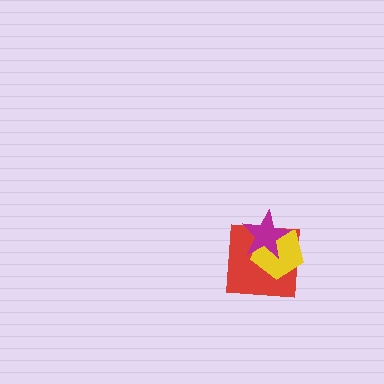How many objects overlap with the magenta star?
2 objects overlap with the magenta star.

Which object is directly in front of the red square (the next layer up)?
The yellow pentagon is directly in front of the red square.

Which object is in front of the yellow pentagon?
The magenta star is in front of the yellow pentagon.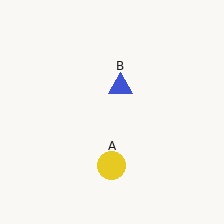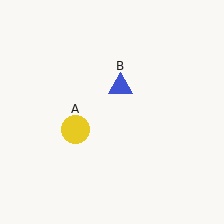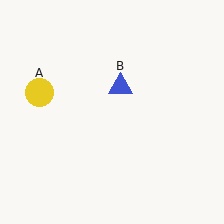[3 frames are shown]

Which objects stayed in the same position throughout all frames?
Blue triangle (object B) remained stationary.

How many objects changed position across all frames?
1 object changed position: yellow circle (object A).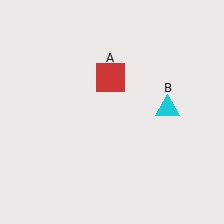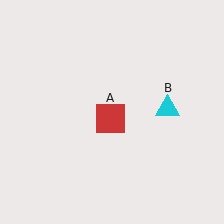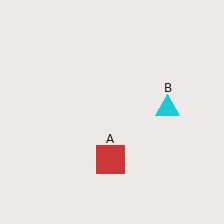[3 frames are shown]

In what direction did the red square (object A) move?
The red square (object A) moved down.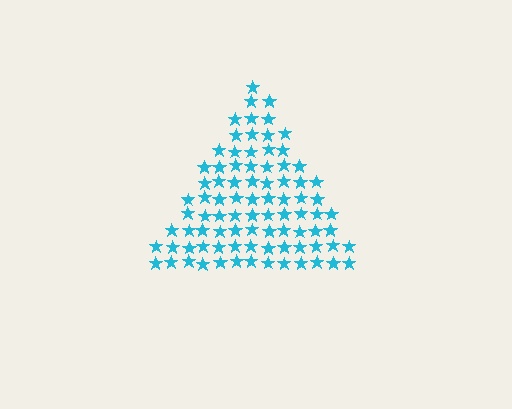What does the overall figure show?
The overall figure shows a triangle.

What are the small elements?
The small elements are stars.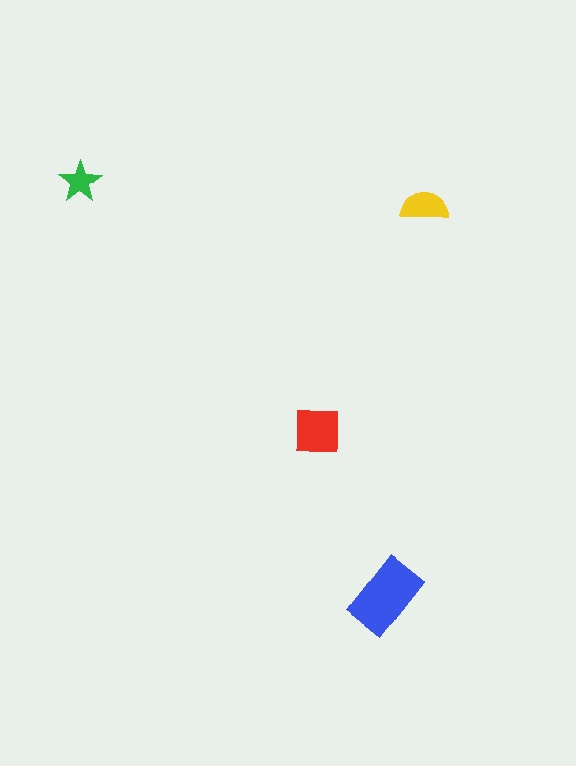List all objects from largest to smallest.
The blue rectangle, the red square, the yellow semicircle, the green star.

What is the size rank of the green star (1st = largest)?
4th.